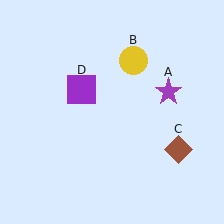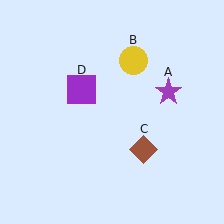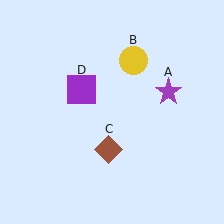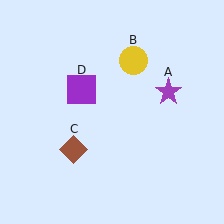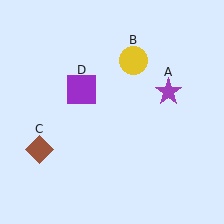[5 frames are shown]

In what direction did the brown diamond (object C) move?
The brown diamond (object C) moved left.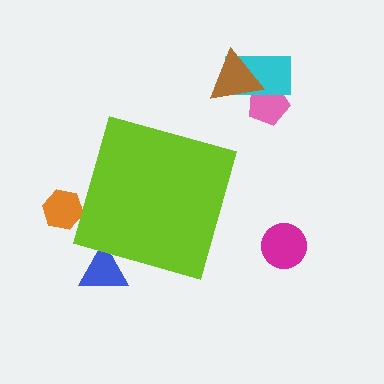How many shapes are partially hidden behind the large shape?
2 shapes are partially hidden.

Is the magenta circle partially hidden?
No, the magenta circle is fully visible.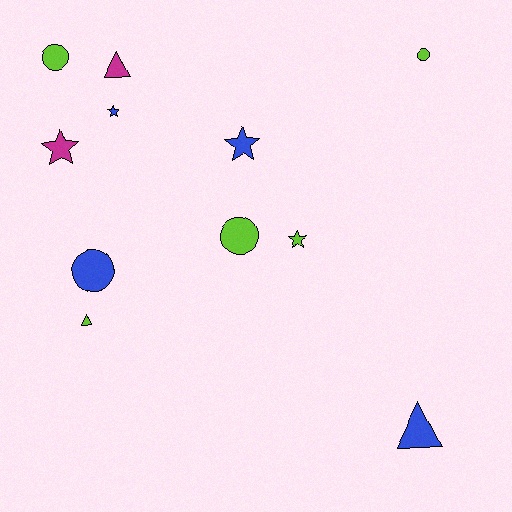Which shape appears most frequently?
Circle, with 4 objects.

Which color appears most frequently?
Lime, with 5 objects.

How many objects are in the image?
There are 11 objects.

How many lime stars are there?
There is 1 lime star.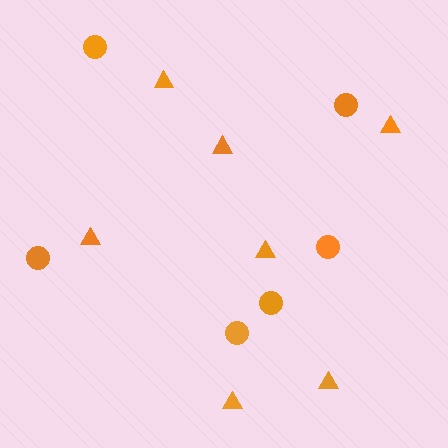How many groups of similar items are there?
There are 2 groups: one group of triangles (7) and one group of circles (6).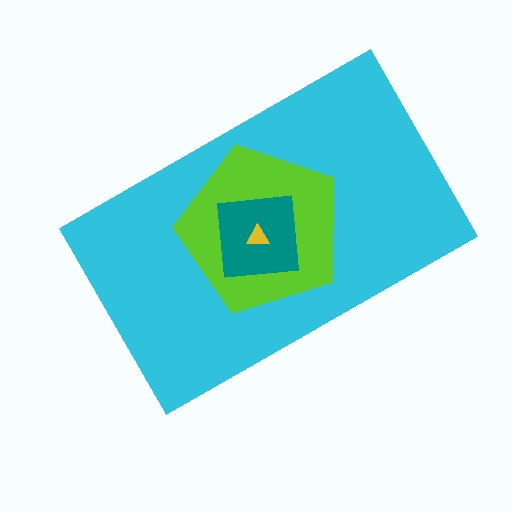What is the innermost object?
The yellow triangle.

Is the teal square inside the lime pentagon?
Yes.